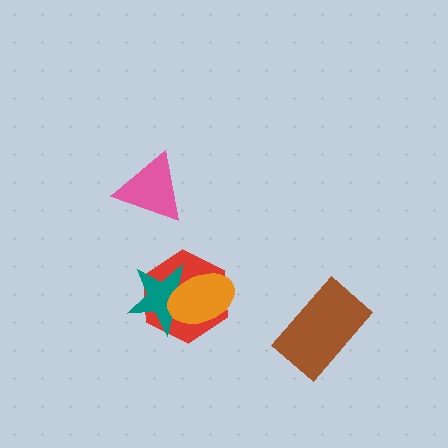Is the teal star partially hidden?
Yes, it is partially covered by another shape.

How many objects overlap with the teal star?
2 objects overlap with the teal star.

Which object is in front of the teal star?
The orange ellipse is in front of the teal star.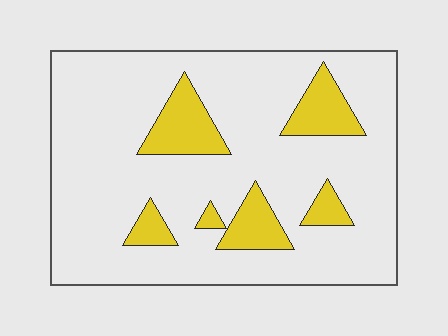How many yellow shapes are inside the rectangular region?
6.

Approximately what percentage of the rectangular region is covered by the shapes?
Approximately 15%.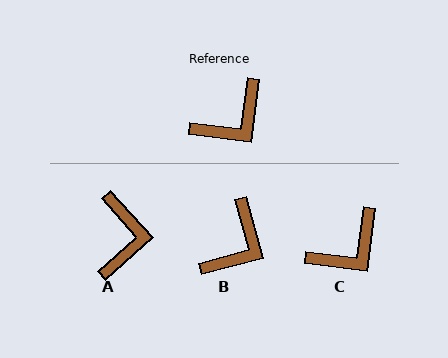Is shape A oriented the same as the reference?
No, it is off by about 50 degrees.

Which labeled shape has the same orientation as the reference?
C.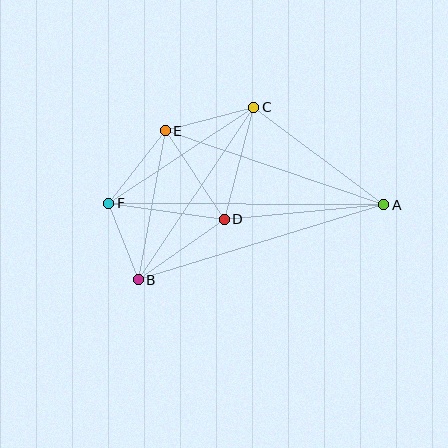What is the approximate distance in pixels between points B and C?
The distance between B and C is approximately 208 pixels.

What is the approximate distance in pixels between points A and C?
The distance between A and C is approximately 162 pixels.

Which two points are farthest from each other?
Points A and F are farthest from each other.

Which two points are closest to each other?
Points B and F are closest to each other.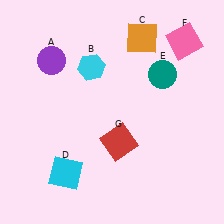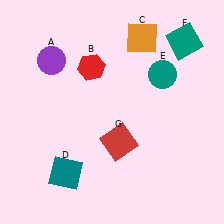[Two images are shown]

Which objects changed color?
B changed from cyan to red. D changed from cyan to teal. F changed from pink to teal.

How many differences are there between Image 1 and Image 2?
There are 3 differences between the two images.